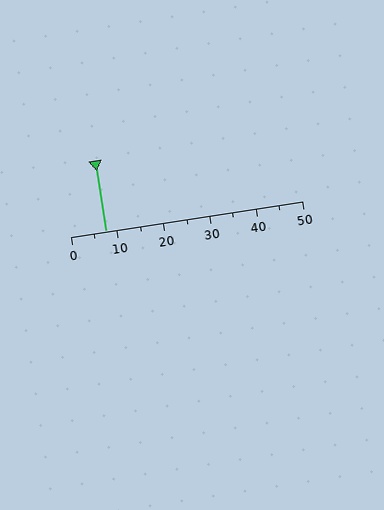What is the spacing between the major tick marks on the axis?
The major ticks are spaced 10 apart.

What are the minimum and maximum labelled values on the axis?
The axis runs from 0 to 50.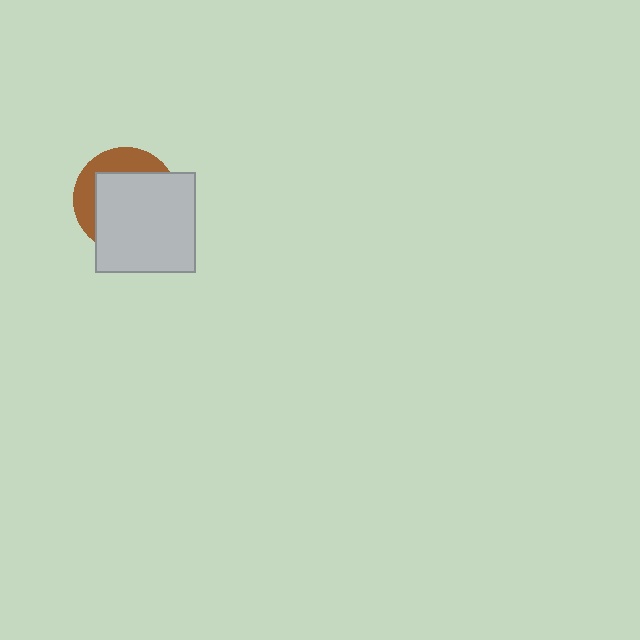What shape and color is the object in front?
The object in front is a light gray square.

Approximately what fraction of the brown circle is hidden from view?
Roughly 68% of the brown circle is hidden behind the light gray square.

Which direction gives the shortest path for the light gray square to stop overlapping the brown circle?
Moving toward the lower-right gives the shortest separation.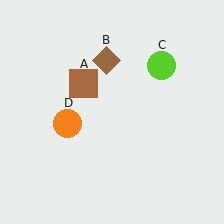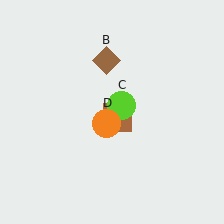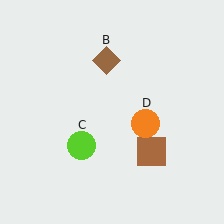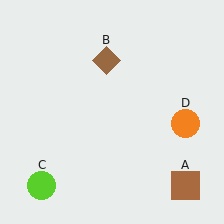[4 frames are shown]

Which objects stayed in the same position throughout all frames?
Brown diamond (object B) remained stationary.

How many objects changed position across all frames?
3 objects changed position: brown square (object A), lime circle (object C), orange circle (object D).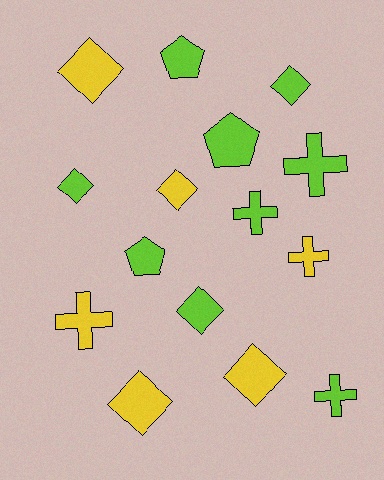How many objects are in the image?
There are 15 objects.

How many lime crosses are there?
There are 3 lime crosses.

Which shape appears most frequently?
Diamond, with 7 objects.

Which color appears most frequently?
Lime, with 9 objects.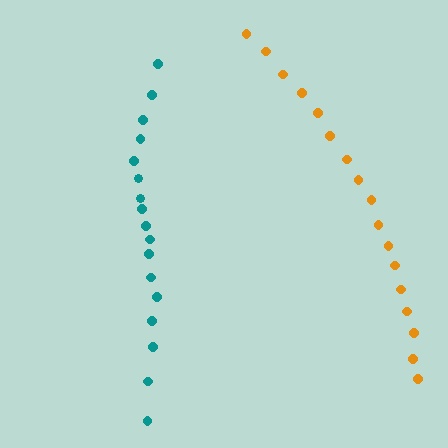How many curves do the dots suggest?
There are 2 distinct paths.